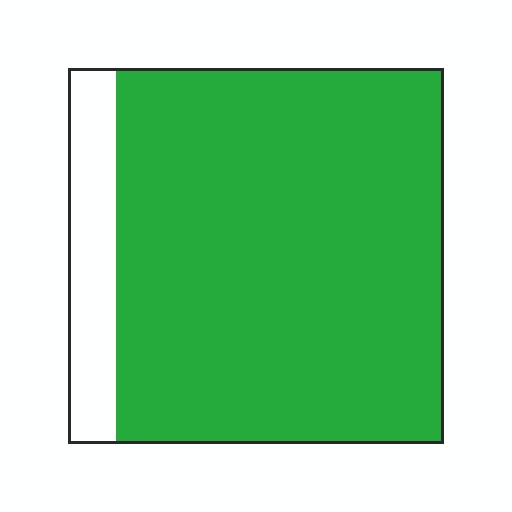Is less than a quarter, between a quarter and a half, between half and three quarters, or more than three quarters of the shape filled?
More than three quarters.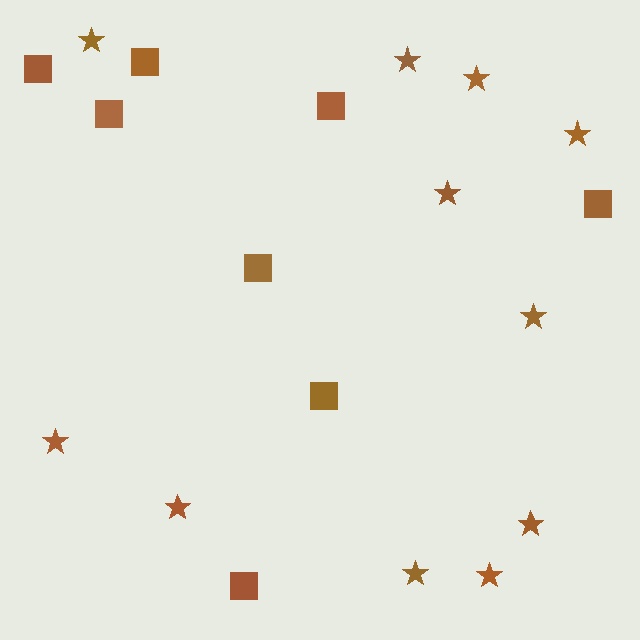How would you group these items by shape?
There are 2 groups: one group of stars (11) and one group of squares (8).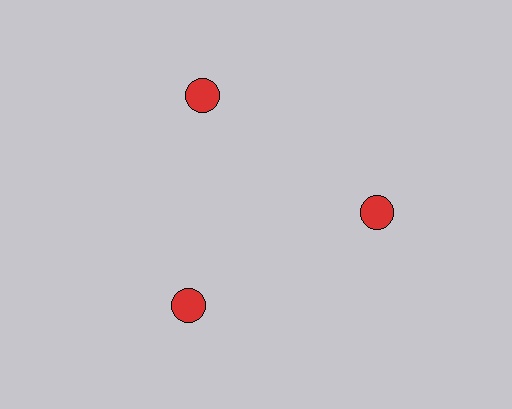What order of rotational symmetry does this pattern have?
This pattern has 3-fold rotational symmetry.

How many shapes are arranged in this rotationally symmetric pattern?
There are 3 shapes, arranged in 3 groups of 1.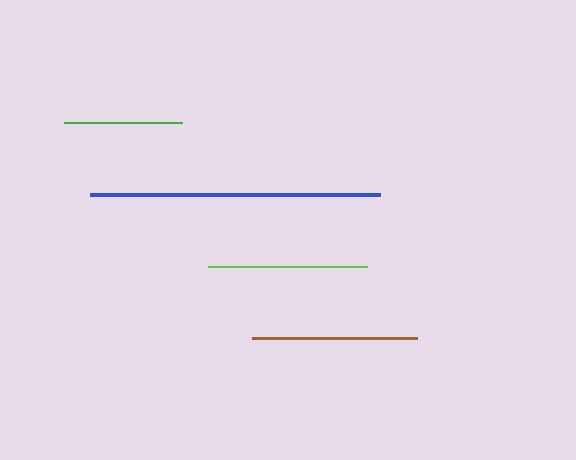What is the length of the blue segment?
The blue segment is approximately 290 pixels long.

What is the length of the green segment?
The green segment is approximately 118 pixels long.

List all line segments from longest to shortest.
From longest to shortest: blue, brown, lime, green.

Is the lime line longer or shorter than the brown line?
The brown line is longer than the lime line.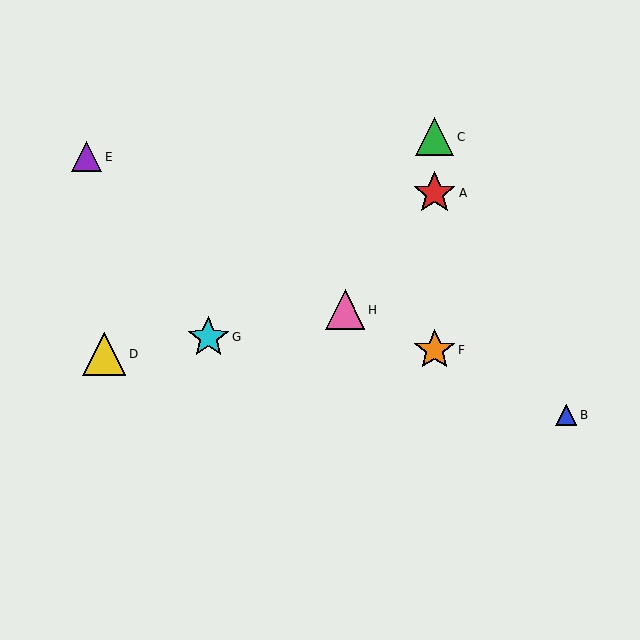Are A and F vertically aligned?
Yes, both are at x≈435.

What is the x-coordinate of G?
Object G is at x≈208.